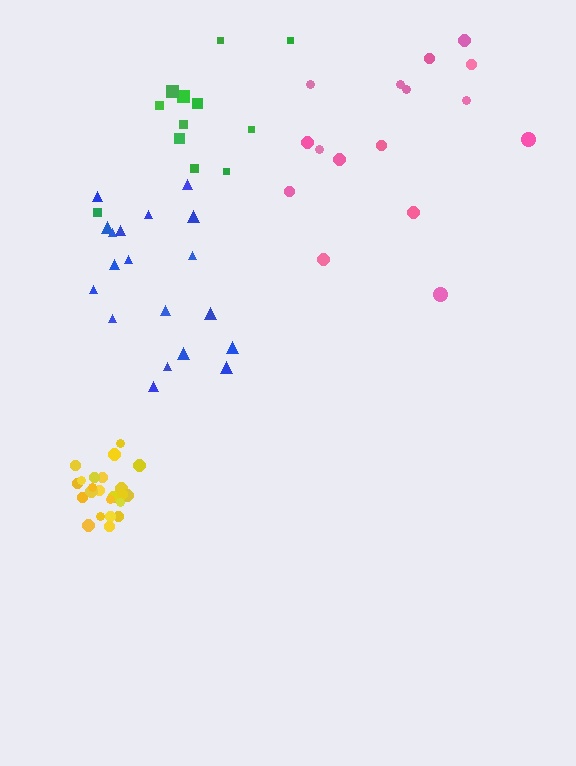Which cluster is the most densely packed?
Yellow.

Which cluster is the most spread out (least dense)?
Green.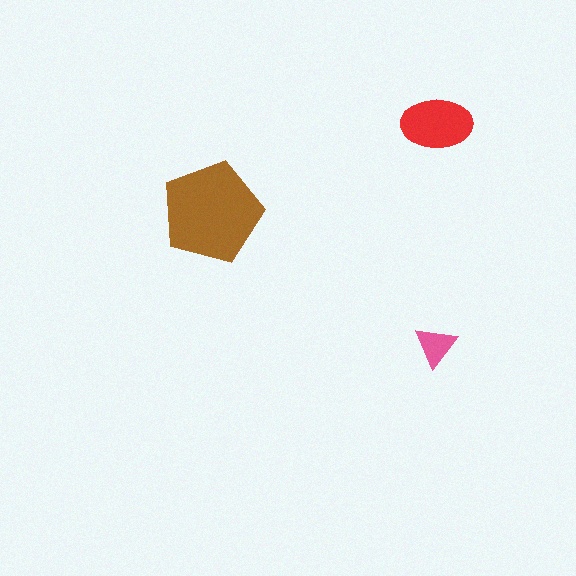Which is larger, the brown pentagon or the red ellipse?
The brown pentagon.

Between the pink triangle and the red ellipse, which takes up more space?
The red ellipse.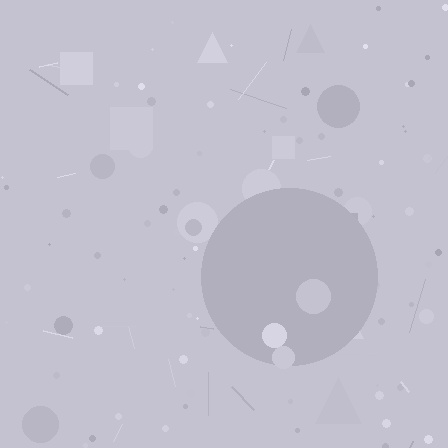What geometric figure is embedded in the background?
A circle is embedded in the background.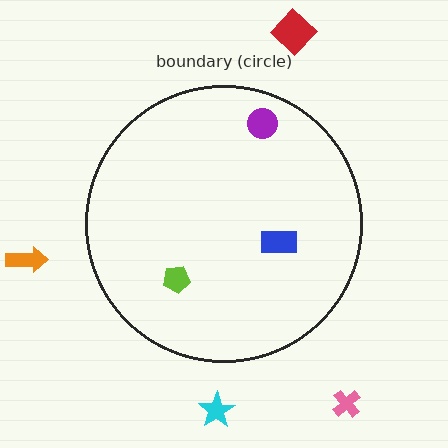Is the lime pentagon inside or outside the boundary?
Inside.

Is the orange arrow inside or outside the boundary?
Outside.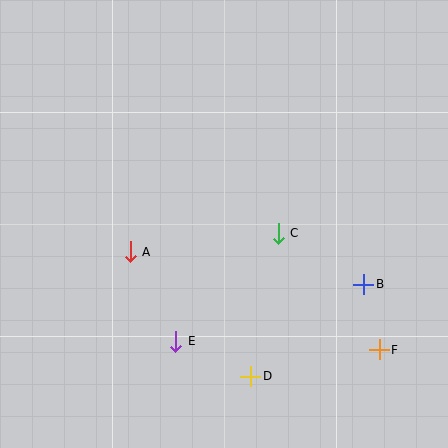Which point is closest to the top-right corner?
Point C is closest to the top-right corner.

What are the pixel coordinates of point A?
Point A is at (130, 252).